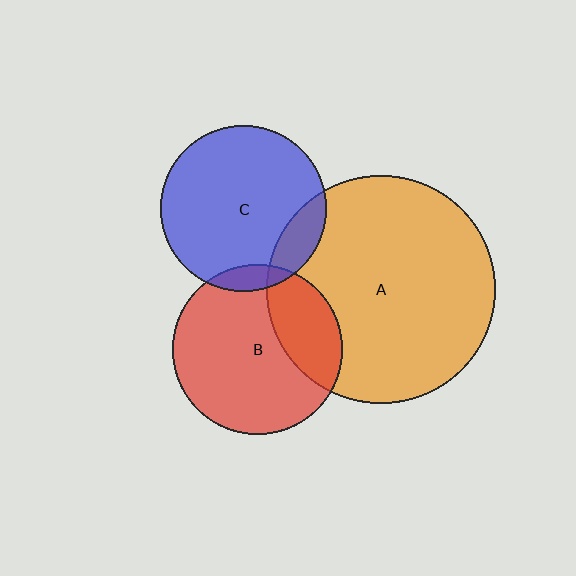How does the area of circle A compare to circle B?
Approximately 1.8 times.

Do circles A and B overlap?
Yes.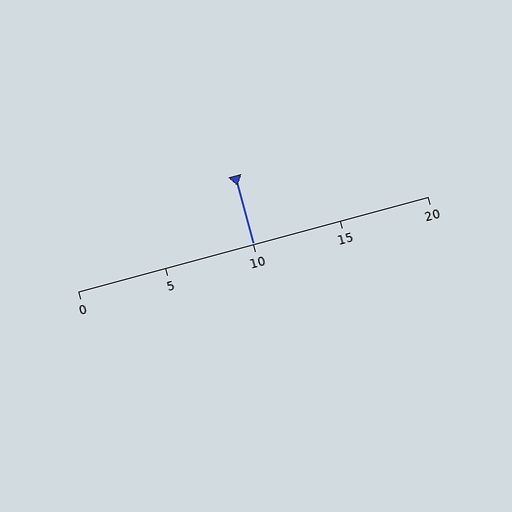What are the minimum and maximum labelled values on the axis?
The axis runs from 0 to 20.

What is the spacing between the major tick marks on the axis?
The major ticks are spaced 5 apart.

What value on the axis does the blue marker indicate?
The marker indicates approximately 10.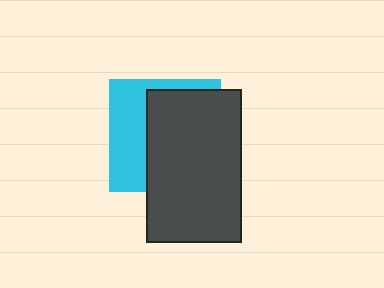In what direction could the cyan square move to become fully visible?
The cyan square could move left. That would shift it out from behind the dark gray rectangle entirely.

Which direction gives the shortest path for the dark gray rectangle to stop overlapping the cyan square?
Moving right gives the shortest separation.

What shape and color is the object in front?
The object in front is a dark gray rectangle.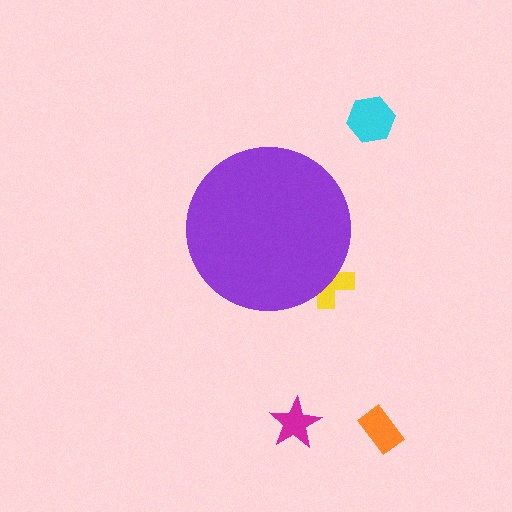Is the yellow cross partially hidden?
Yes, the yellow cross is partially hidden behind the purple circle.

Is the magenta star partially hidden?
No, the magenta star is fully visible.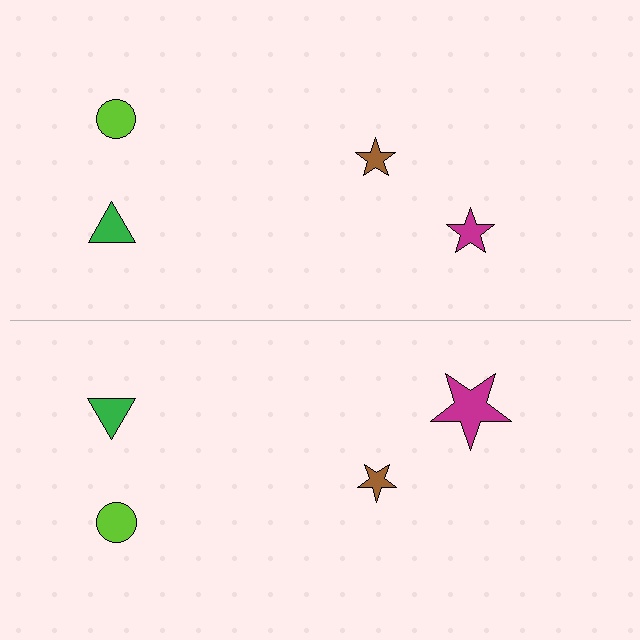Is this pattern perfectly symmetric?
No, the pattern is not perfectly symmetric. The magenta star on the bottom side has a different size than its mirror counterpart.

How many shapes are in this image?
There are 8 shapes in this image.